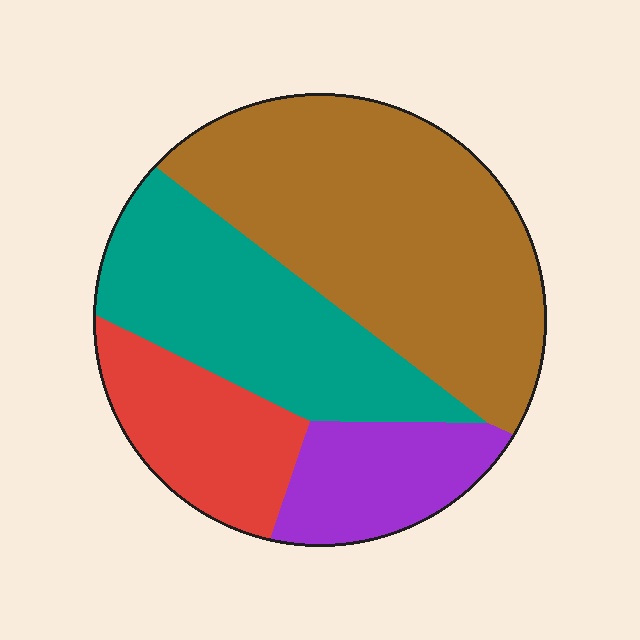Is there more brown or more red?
Brown.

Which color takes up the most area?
Brown, at roughly 45%.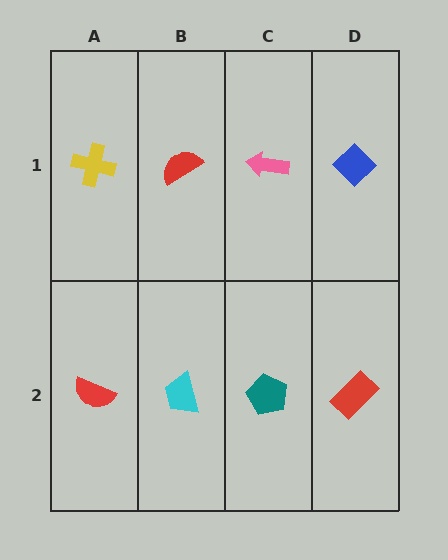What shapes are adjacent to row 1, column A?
A red semicircle (row 2, column A), a red semicircle (row 1, column B).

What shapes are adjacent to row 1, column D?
A red rectangle (row 2, column D), a pink arrow (row 1, column C).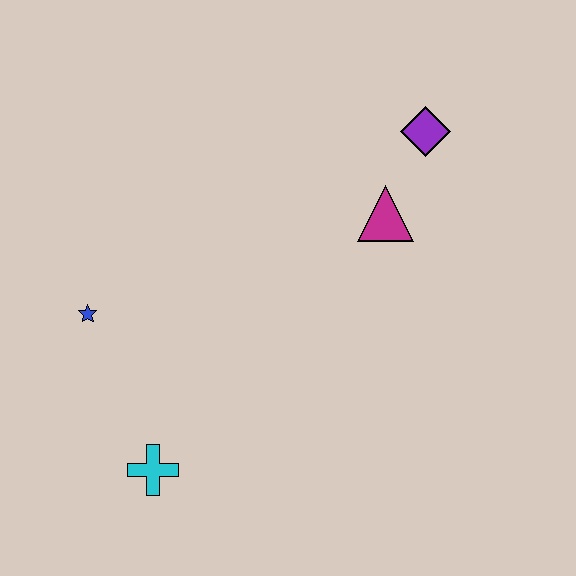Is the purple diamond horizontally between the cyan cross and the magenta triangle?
No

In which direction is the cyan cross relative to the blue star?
The cyan cross is below the blue star.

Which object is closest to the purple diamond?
The magenta triangle is closest to the purple diamond.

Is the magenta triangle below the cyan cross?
No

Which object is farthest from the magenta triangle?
The cyan cross is farthest from the magenta triangle.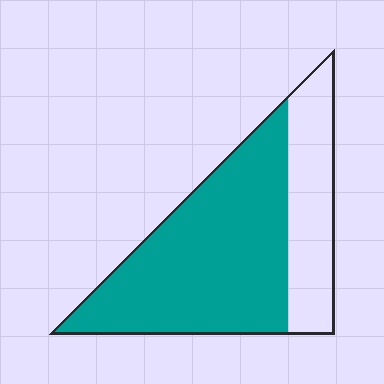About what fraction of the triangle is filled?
About two thirds (2/3).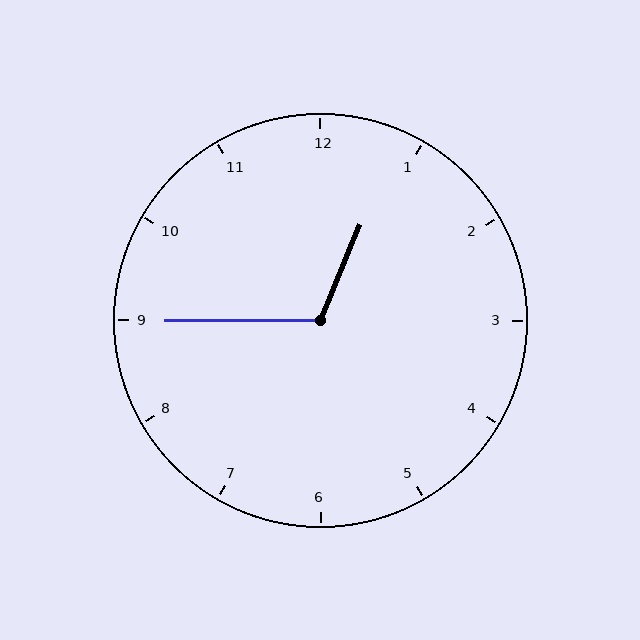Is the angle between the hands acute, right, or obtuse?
It is obtuse.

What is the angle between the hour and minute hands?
Approximately 112 degrees.